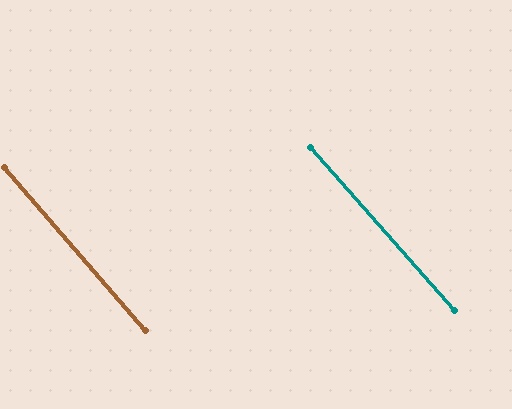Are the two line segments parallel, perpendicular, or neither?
Parallel — their directions differ by only 0.5°.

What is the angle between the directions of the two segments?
Approximately 0 degrees.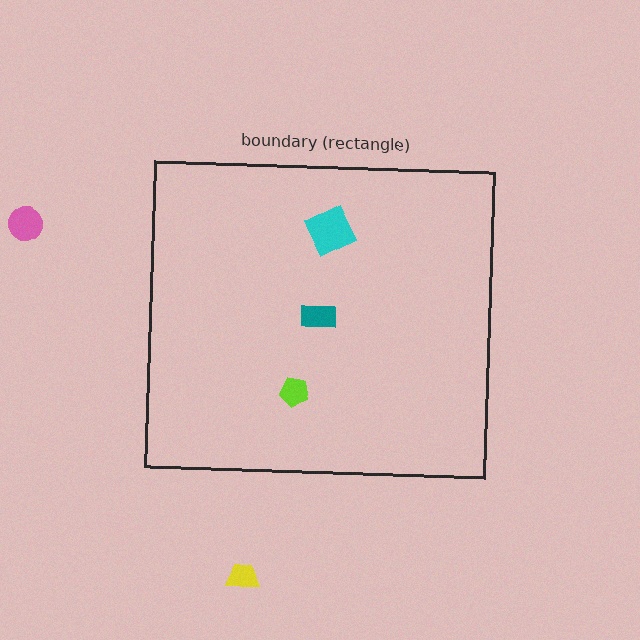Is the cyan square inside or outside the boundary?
Inside.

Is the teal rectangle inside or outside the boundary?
Inside.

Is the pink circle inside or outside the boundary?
Outside.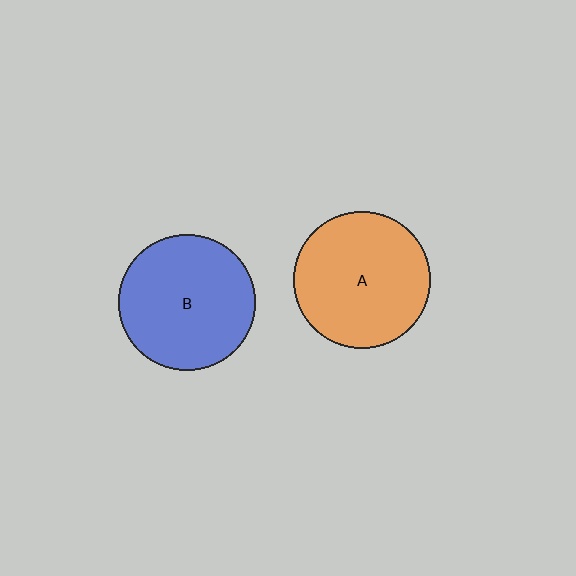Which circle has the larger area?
Circle A (orange).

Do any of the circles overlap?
No, none of the circles overlap.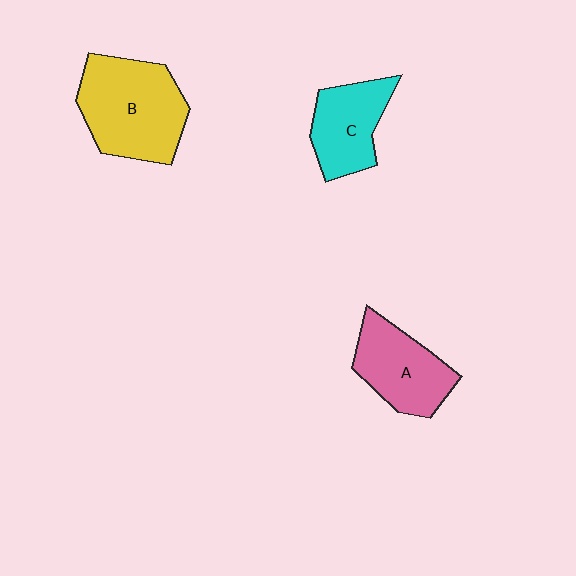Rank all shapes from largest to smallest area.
From largest to smallest: B (yellow), A (pink), C (cyan).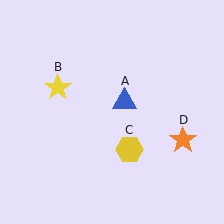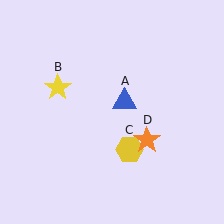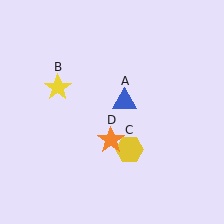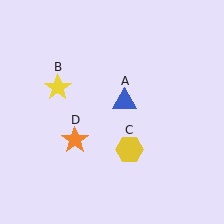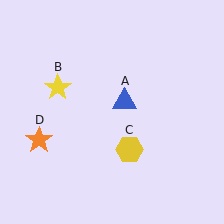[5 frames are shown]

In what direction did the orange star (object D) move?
The orange star (object D) moved left.